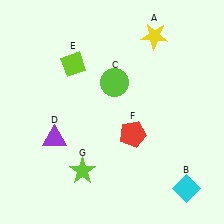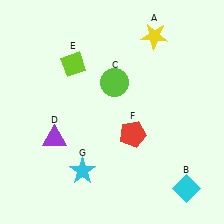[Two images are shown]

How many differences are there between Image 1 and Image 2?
There is 1 difference between the two images.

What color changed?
The star (G) changed from lime in Image 1 to cyan in Image 2.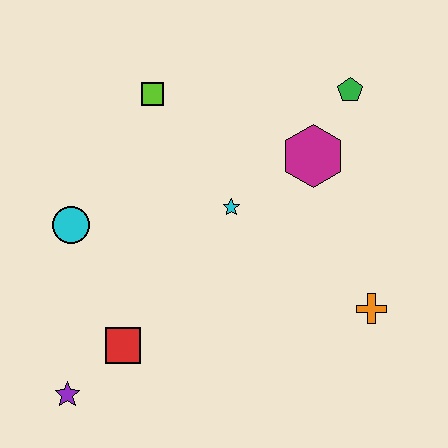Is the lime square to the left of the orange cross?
Yes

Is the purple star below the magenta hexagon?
Yes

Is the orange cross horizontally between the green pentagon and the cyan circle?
No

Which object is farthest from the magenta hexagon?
The purple star is farthest from the magenta hexagon.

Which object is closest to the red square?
The purple star is closest to the red square.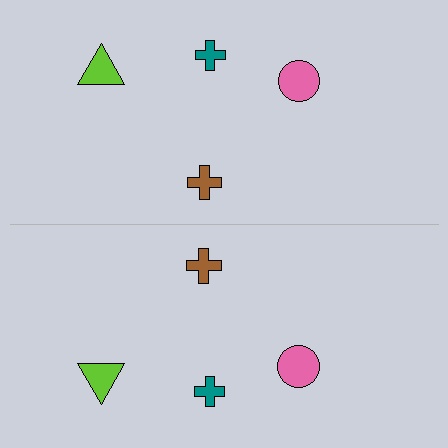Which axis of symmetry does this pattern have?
The pattern has a horizontal axis of symmetry running through the center of the image.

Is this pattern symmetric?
Yes, this pattern has bilateral (reflection) symmetry.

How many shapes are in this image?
There are 8 shapes in this image.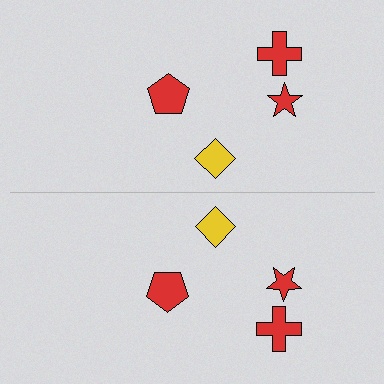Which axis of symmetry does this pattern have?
The pattern has a horizontal axis of symmetry running through the center of the image.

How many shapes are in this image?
There are 8 shapes in this image.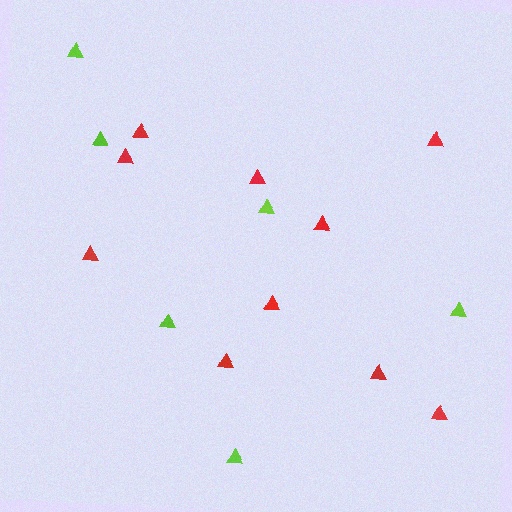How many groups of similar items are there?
There are 2 groups: one group of lime triangles (6) and one group of red triangles (10).